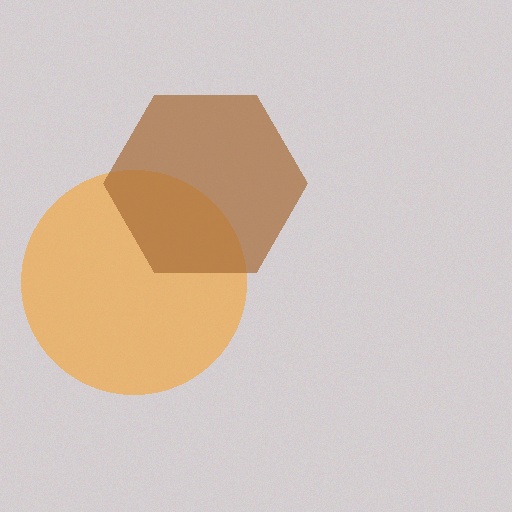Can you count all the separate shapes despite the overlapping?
Yes, there are 2 separate shapes.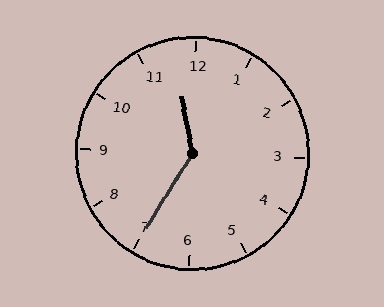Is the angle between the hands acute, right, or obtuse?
It is obtuse.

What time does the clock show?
11:35.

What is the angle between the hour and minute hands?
Approximately 138 degrees.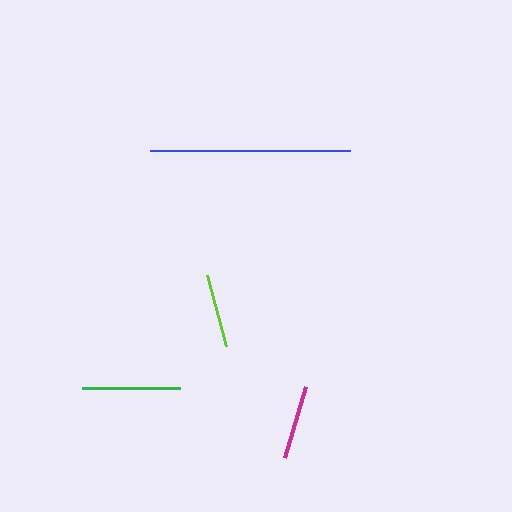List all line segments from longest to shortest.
From longest to shortest: blue, green, magenta, lime.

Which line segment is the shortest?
The lime line is the shortest at approximately 73 pixels.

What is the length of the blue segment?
The blue segment is approximately 200 pixels long.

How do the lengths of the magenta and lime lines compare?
The magenta and lime lines are approximately the same length.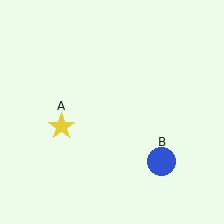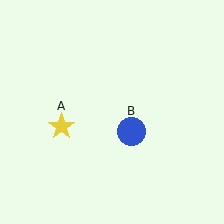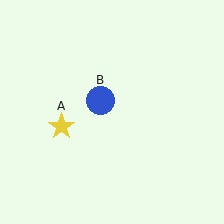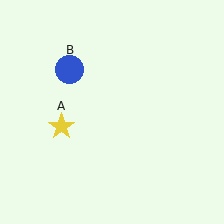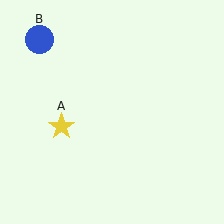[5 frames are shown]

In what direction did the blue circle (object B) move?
The blue circle (object B) moved up and to the left.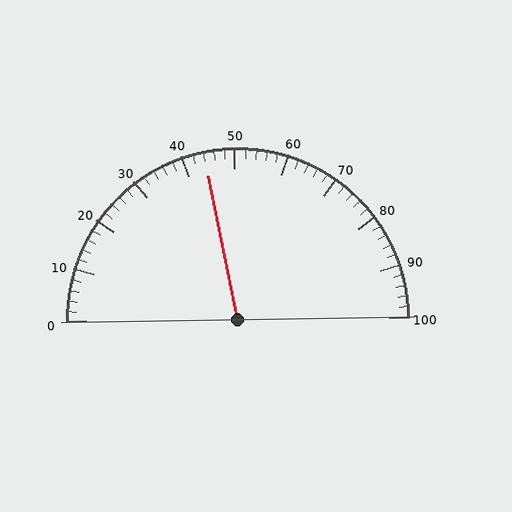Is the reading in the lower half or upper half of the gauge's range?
The reading is in the lower half of the range (0 to 100).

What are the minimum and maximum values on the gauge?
The gauge ranges from 0 to 100.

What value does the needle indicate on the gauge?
The needle indicates approximately 44.